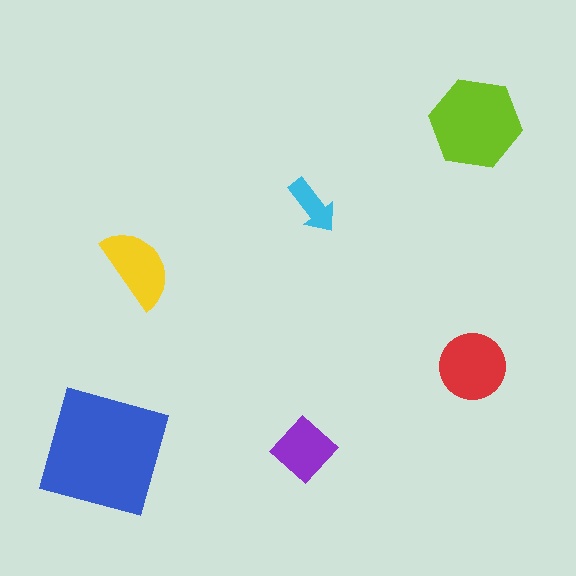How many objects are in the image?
There are 6 objects in the image.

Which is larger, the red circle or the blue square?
The blue square.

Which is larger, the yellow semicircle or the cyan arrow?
The yellow semicircle.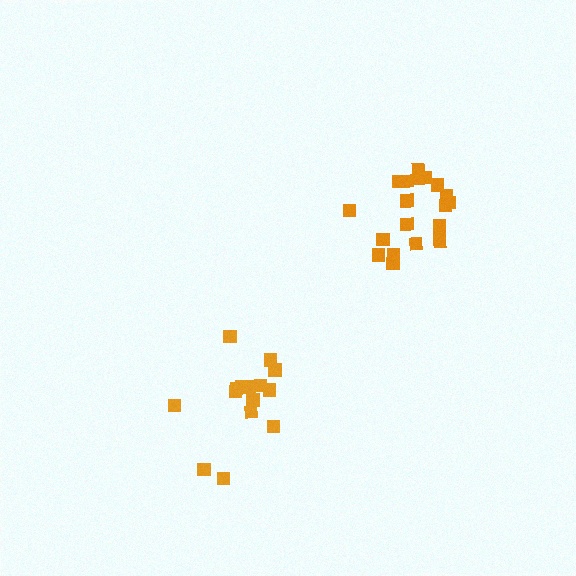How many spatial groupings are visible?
There are 2 spatial groupings.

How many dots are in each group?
Group 1: 20 dots, Group 2: 15 dots (35 total).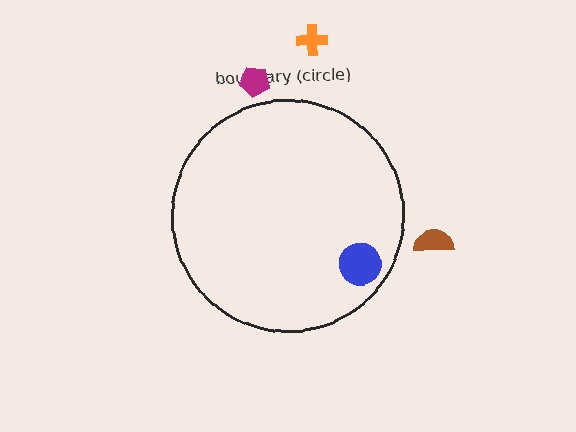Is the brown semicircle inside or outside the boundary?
Outside.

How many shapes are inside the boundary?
1 inside, 3 outside.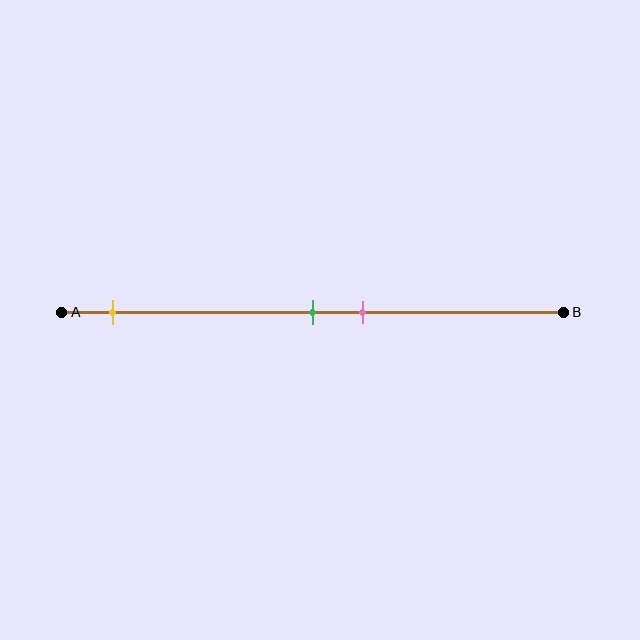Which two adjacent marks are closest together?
The green and pink marks are the closest adjacent pair.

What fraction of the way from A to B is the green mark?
The green mark is approximately 50% (0.5) of the way from A to B.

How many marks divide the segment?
There are 3 marks dividing the segment.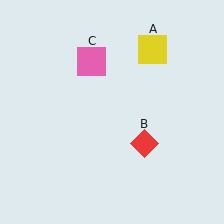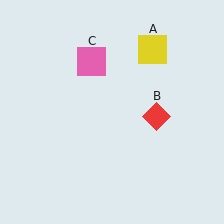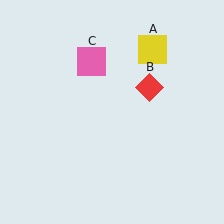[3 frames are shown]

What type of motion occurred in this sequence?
The red diamond (object B) rotated counterclockwise around the center of the scene.